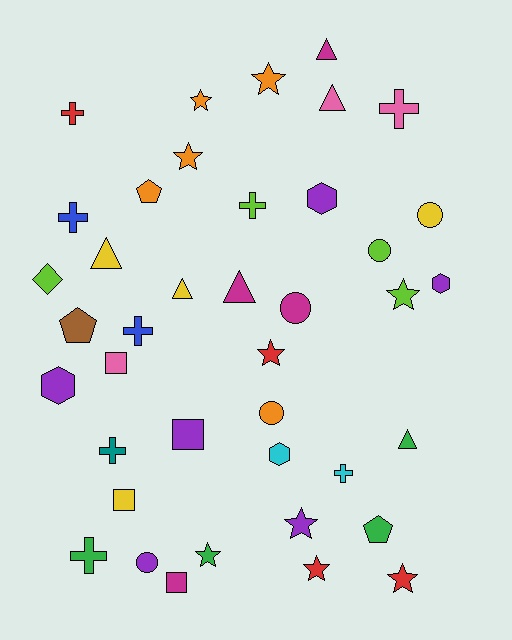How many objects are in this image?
There are 40 objects.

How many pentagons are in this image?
There are 3 pentagons.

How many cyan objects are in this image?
There are 2 cyan objects.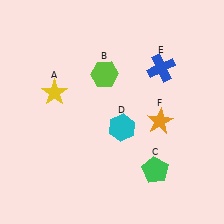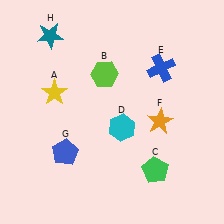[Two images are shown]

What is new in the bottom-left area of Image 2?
A blue pentagon (G) was added in the bottom-left area of Image 2.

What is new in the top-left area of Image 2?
A teal star (H) was added in the top-left area of Image 2.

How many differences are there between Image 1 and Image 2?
There are 2 differences between the two images.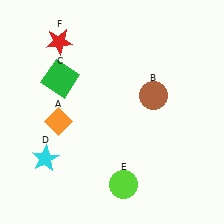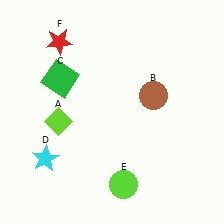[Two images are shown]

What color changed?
The diamond (A) changed from orange in Image 1 to lime in Image 2.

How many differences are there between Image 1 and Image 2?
There is 1 difference between the two images.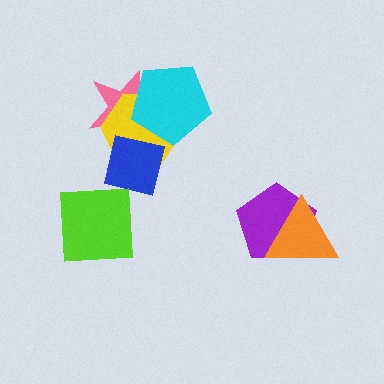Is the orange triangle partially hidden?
No, no other shape covers it.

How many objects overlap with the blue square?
3 objects overlap with the blue square.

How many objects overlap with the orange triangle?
1 object overlaps with the orange triangle.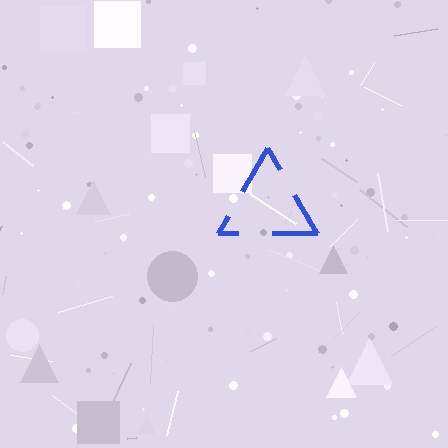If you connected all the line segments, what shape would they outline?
They would outline a triangle.